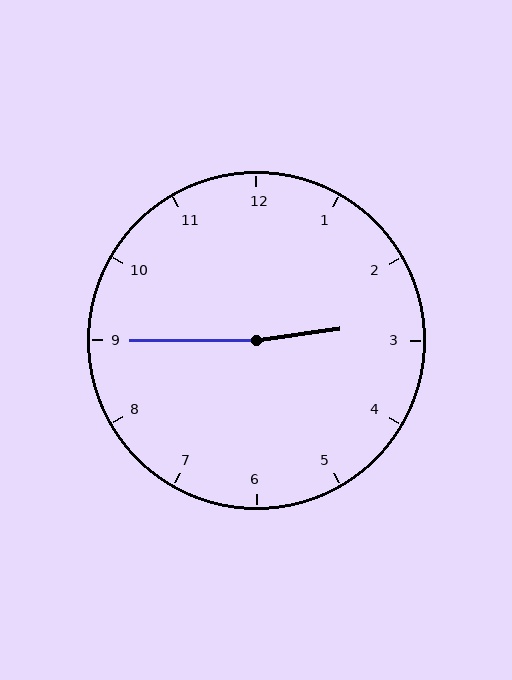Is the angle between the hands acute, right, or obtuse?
It is obtuse.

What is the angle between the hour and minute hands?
Approximately 172 degrees.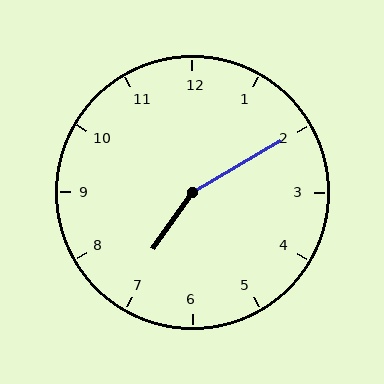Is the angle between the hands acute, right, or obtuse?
It is obtuse.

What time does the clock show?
7:10.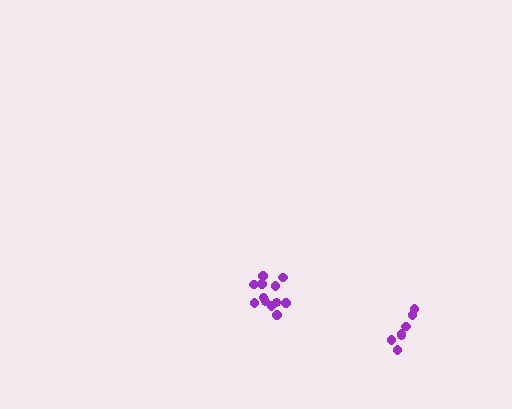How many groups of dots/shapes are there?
There are 2 groups.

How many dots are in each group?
Group 1: 12 dots, Group 2: 7 dots (19 total).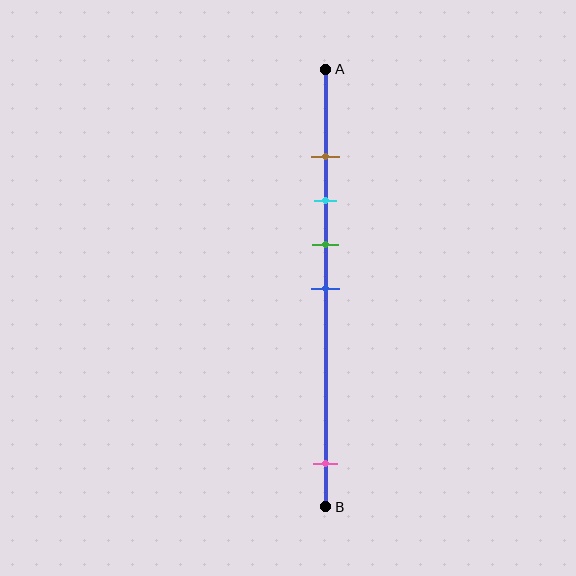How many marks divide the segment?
There are 5 marks dividing the segment.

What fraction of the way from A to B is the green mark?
The green mark is approximately 40% (0.4) of the way from A to B.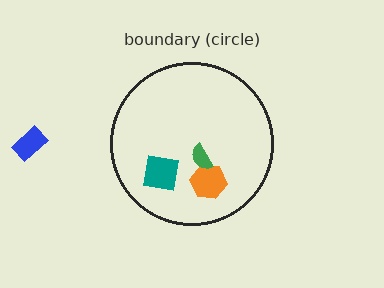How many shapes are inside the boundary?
3 inside, 1 outside.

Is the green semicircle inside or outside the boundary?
Inside.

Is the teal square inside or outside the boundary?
Inside.